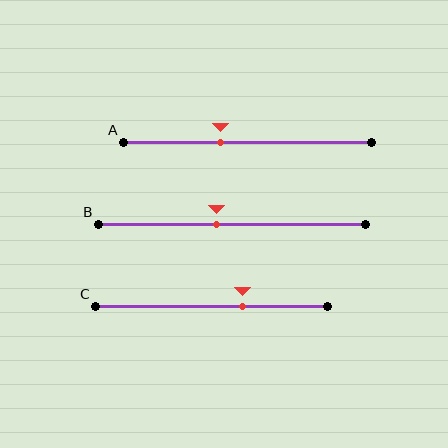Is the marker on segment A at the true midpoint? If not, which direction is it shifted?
No, the marker on segment A is shifted to the left by about 11% of the segment length.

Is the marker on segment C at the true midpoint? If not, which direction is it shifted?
No, the marker on segment C is shifted to the right by about 13% of the segment length.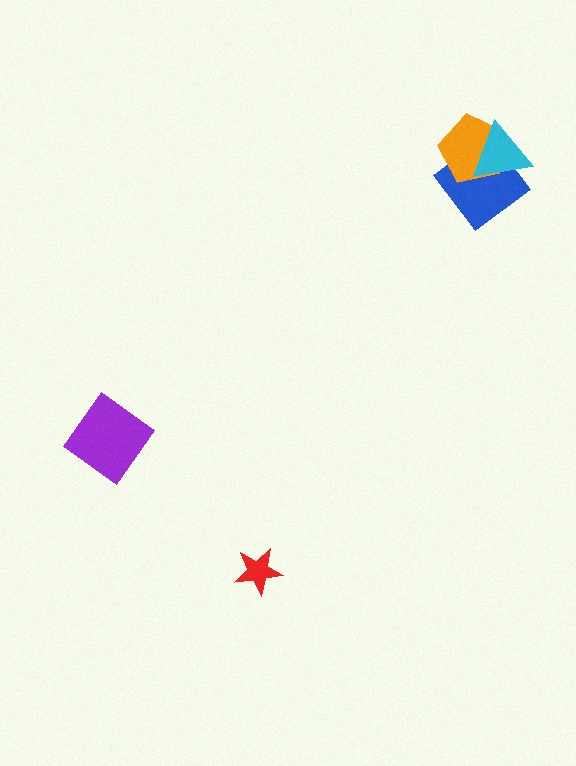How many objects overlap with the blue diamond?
2 objects overlap with the blue diamond.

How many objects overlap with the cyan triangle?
2 objects overlap with the cyan triangle.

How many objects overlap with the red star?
0 objects overlap with the red star.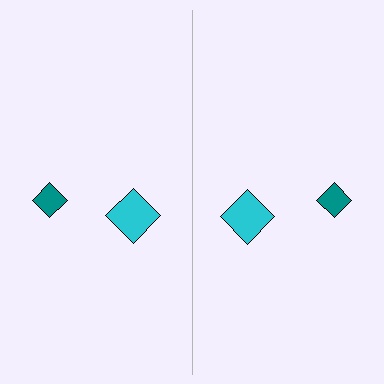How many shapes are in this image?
There are 4 shapes in this image.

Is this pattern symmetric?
Yes, this pattern has bilateral (reflection) symmetry.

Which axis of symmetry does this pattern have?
The pattern has a vertical axis of symmetry running through the center of the image.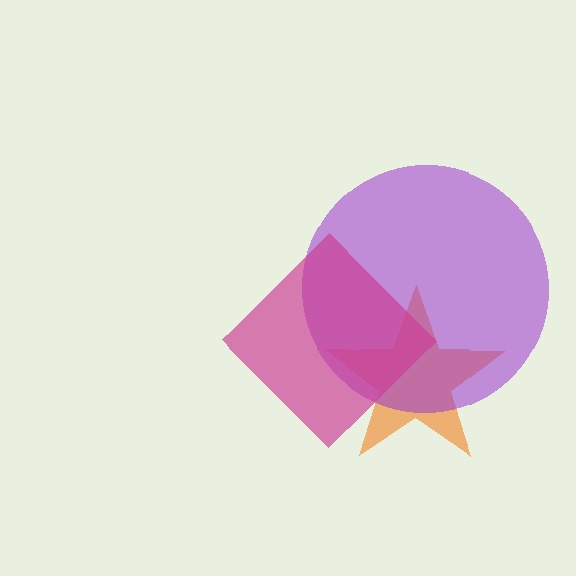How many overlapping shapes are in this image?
There are 3 overlapping shapes in the image.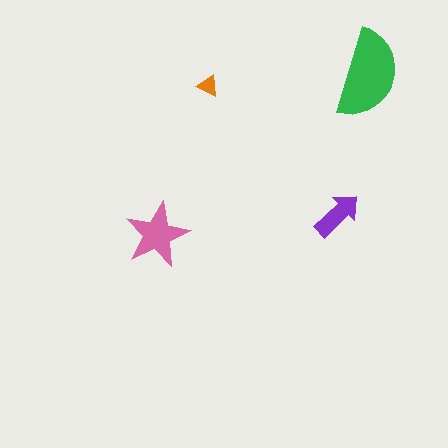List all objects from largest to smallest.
The green semicircle, the pink star, the purple arrow, the orange triangle.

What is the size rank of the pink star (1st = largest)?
2nd.